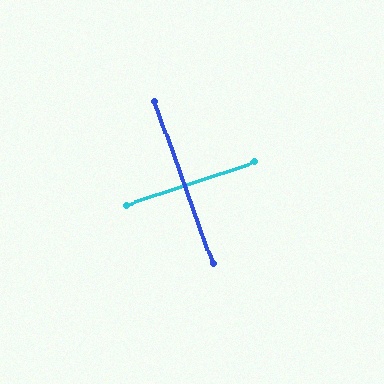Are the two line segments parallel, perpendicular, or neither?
Perpendicular — they meet at approximately 89°.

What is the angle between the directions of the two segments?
Approximately 89 degrees.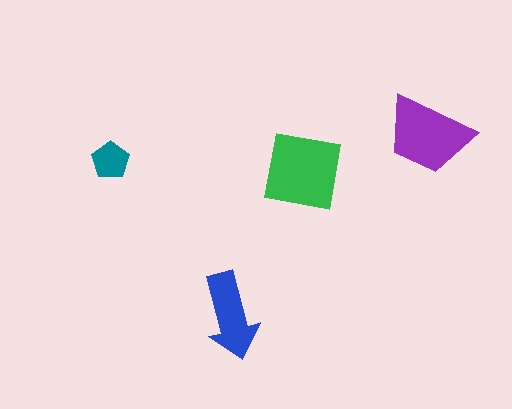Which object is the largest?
The green square.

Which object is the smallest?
The teal pentagon.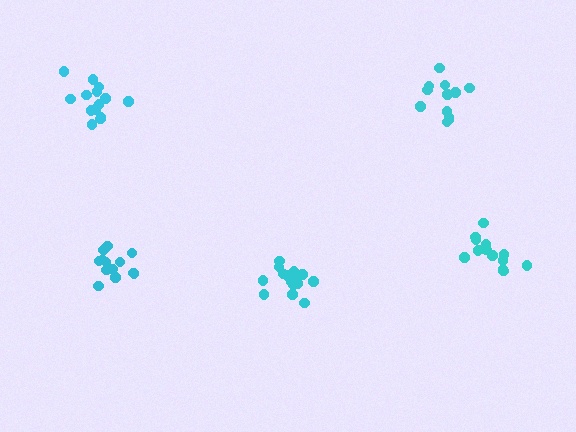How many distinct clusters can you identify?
There are 5 distinct clusters.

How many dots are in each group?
Group 1: 12 dots, Group 2: 16 dots, Group 3: 14 dots, Group 4: 13 dots, Group 5: 14 dots (69 total).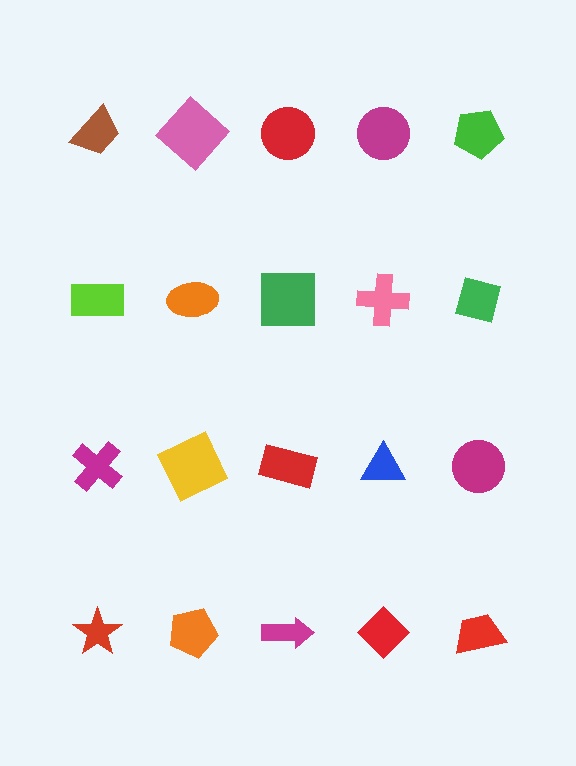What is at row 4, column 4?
A red diamond.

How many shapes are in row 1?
5 shapes.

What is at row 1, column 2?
A pink diamond.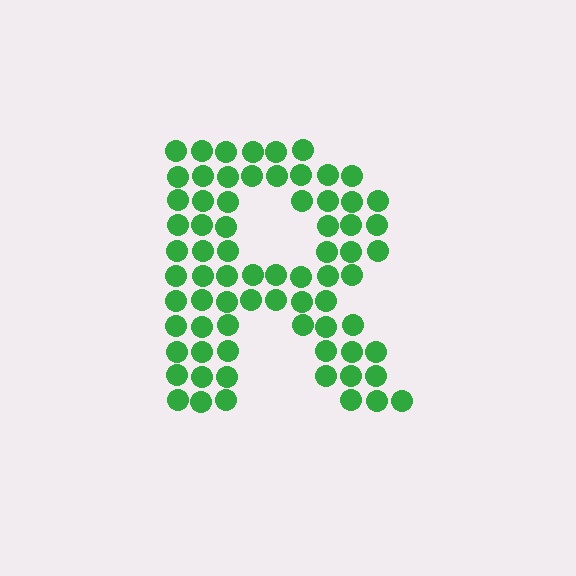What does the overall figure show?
The overall figure shows the letter R.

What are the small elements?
The small elements are circles.